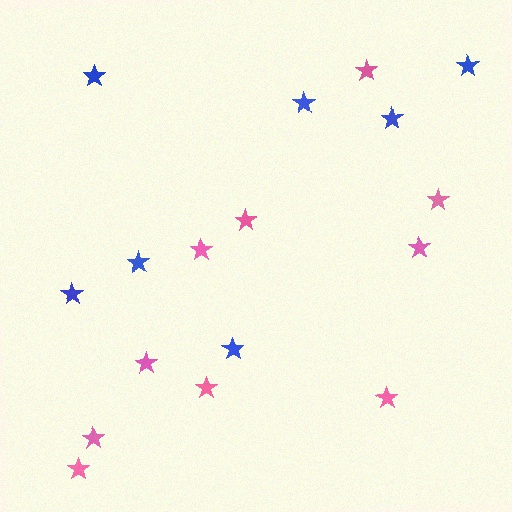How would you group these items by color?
There are 2 groups: one group of blue stars (7) and one group of pink stars (10).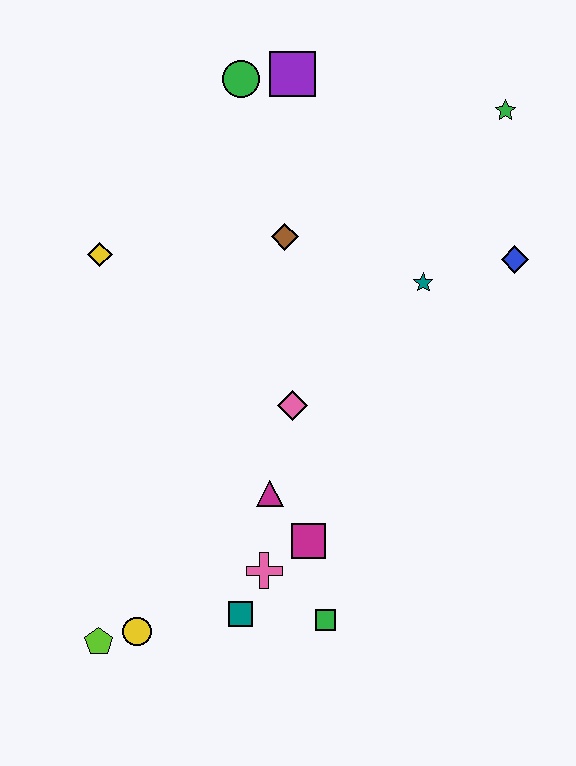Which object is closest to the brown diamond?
The teal star is closest to the brown diamond.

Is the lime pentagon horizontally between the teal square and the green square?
No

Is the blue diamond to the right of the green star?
Yes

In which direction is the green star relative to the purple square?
The green star is to the right of the purple square.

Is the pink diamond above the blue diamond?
No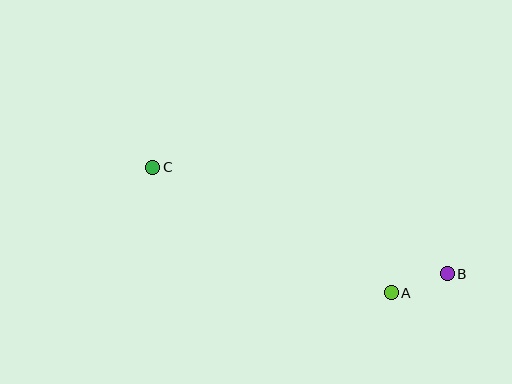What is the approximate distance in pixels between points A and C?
The distance between A and C is approximately 270 pixels.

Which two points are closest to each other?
Points A and B are closest to each other.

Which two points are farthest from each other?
Points B and C are farthest from each other.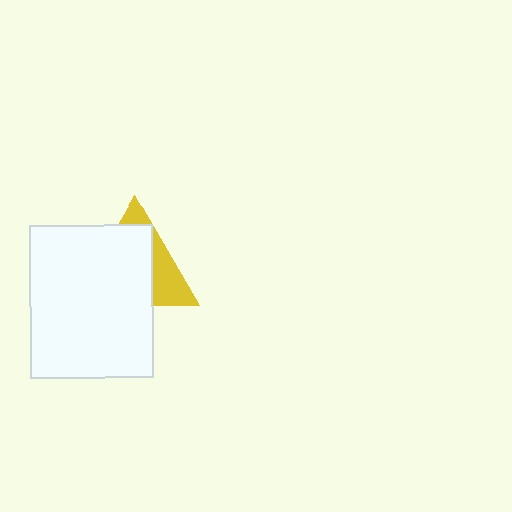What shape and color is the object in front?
The object in front is a white rectangle.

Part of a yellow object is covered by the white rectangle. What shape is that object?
It is a triangle.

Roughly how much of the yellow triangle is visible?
A small part of it is visible (roughly 33%).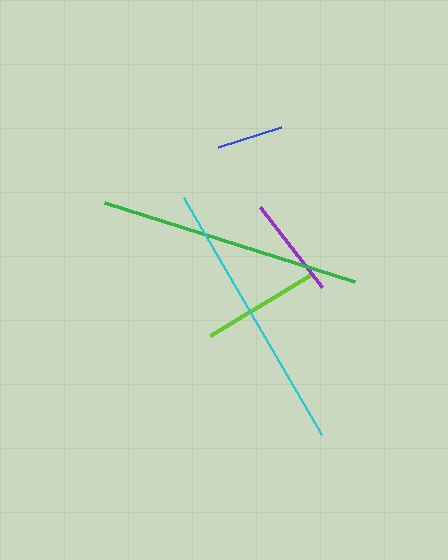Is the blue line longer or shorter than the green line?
The green line is longer than the blue line.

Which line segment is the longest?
The cyan line is the longest at approximately 274 pixels.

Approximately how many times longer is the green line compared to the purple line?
The green line is approximately 2.6 times the length of the purple line.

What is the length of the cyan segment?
The cyan segment is approximately 274 pixels long.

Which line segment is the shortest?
The blue line is the shortest at approximately 66 pixels.